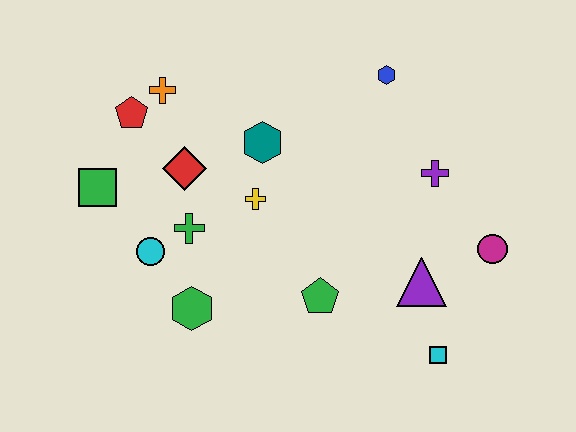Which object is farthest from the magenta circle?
The green square is farthest from the magenta circle.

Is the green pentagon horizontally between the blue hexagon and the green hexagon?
Yes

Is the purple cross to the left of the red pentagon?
No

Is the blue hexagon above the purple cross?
Yes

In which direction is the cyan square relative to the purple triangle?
The cyan square is below the purple triangle.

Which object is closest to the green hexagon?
The cyan circle is closest to the green hexagon.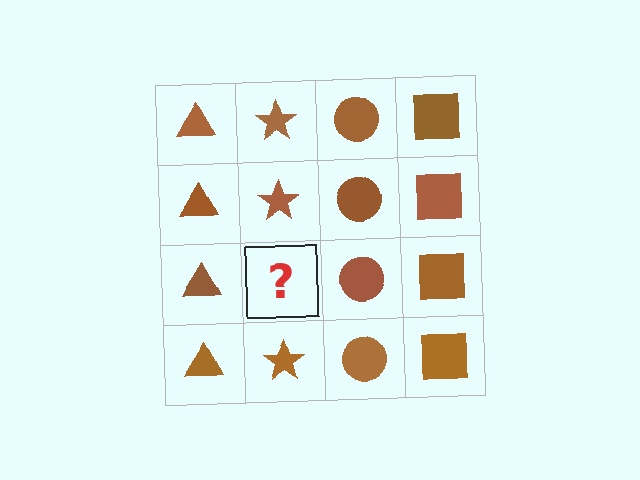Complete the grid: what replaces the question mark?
The question mark should be replaced with a brown star.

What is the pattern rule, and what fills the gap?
The rule is that each column has a consistent shape. The gap should be filled with a brown star.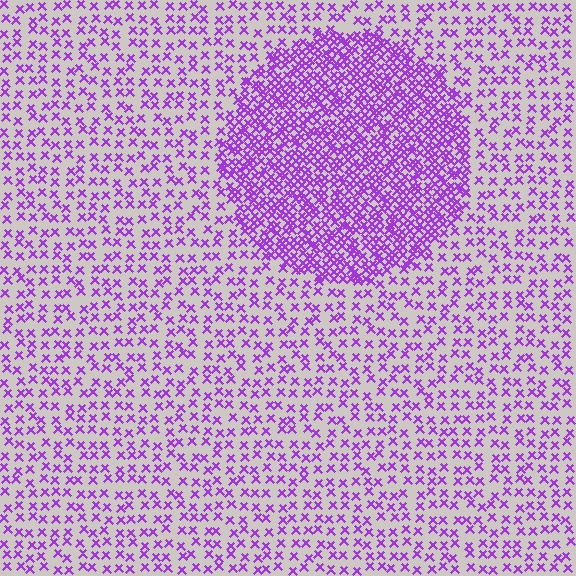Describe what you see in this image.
The image contains small purple elements arranged at two different densities. A circle-shaped region is visible where the elements are more densely packed than the surrounding area.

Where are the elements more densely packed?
The elements are more densely packed inside the circle boundary.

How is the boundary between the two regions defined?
The boundary is defined by a change in element density (approximately 2.5x ratio). All elements are the same color, size, and shape.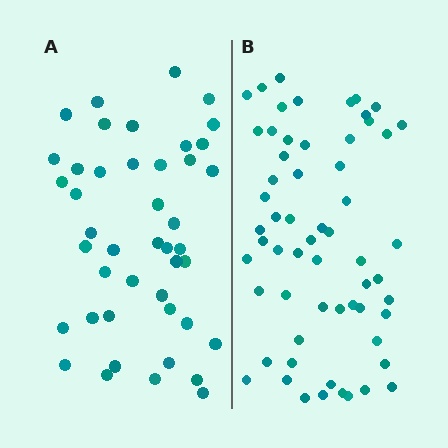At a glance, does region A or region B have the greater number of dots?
Region B (the right region) has more dots.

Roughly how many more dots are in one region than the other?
Region B has approximately 15 more dots than region A.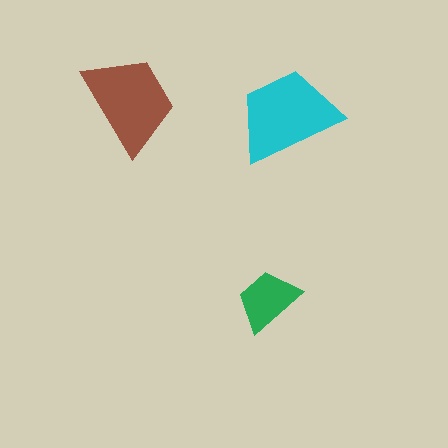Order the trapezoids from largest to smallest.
the cyan one, the brown one, the green one.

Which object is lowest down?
The green trapezoid is bottommost.